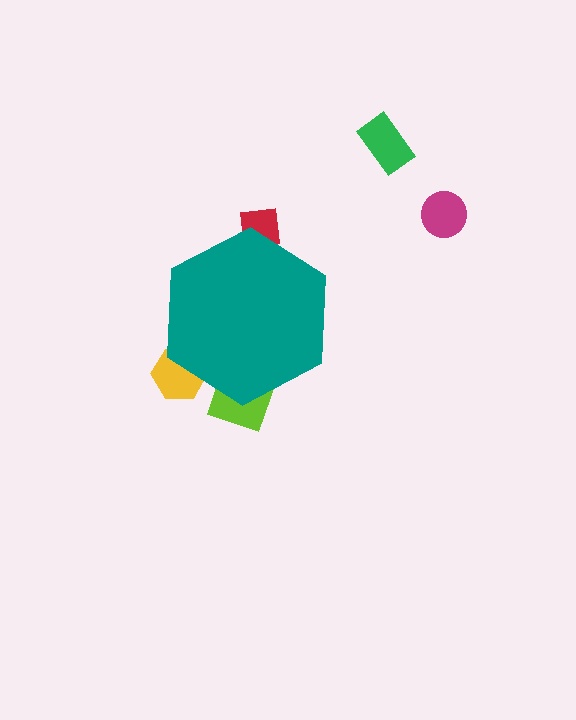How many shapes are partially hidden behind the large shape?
3 shapes are partially hidden.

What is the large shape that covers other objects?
A teal hexagon.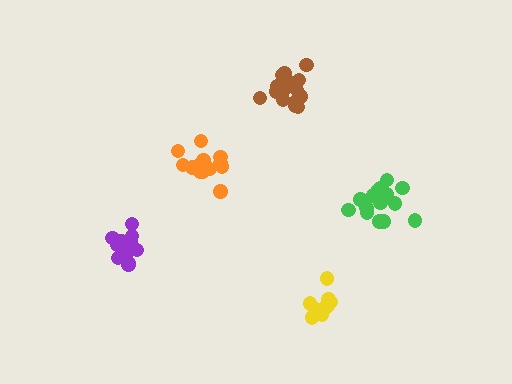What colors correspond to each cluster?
The clusters are colored: purple, yellow, orange, green, brown.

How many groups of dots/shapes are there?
There are 5 groups.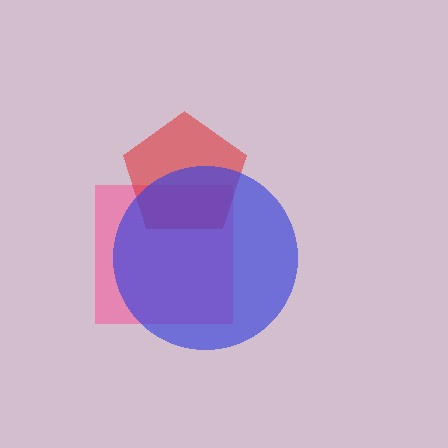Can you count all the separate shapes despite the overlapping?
Yes, there are 3 separate shapes.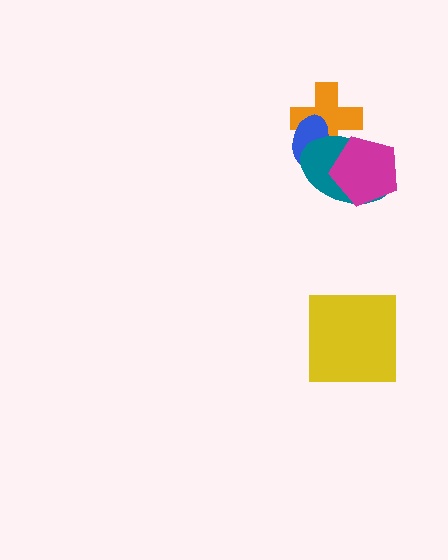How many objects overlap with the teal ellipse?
3 objects overlap with the teal ellipse.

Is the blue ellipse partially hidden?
Yes, it is partially covered by another shape.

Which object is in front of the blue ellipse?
The teal ellipse is in front of the blue ellipse.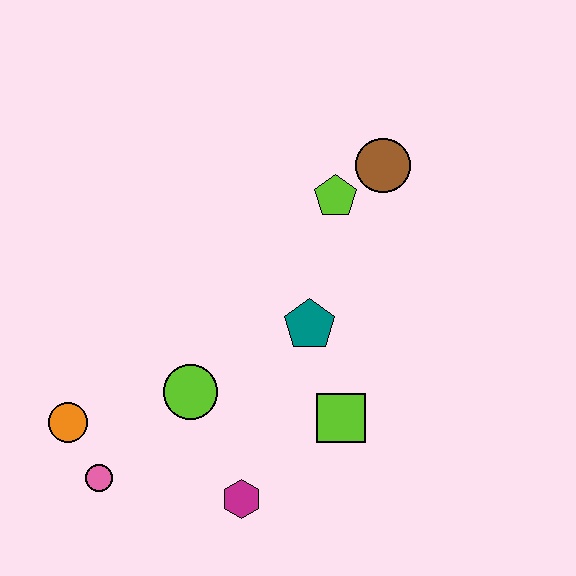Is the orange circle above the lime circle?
No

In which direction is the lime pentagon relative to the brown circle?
The lime pentagon is to the left of the brown circle.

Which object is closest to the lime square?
The teal pentagon is closest to the lime square.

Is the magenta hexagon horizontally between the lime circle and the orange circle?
No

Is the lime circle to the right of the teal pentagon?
No